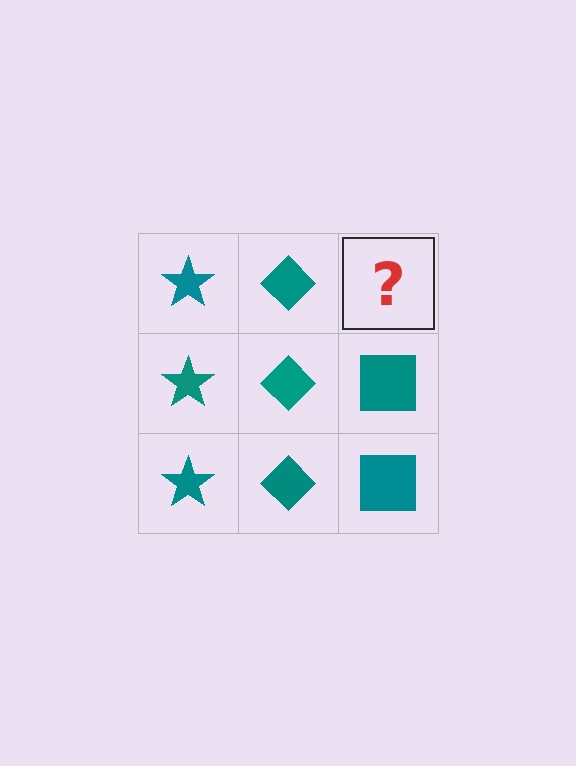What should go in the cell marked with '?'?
The missing cell should contain a teal square.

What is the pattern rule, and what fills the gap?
The rule is that each column has a consistent shape. The gap should be filled with a teal square.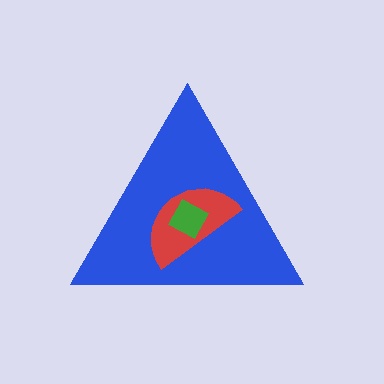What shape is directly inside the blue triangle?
The red semicircle.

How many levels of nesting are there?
3.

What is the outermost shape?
The blue triangle.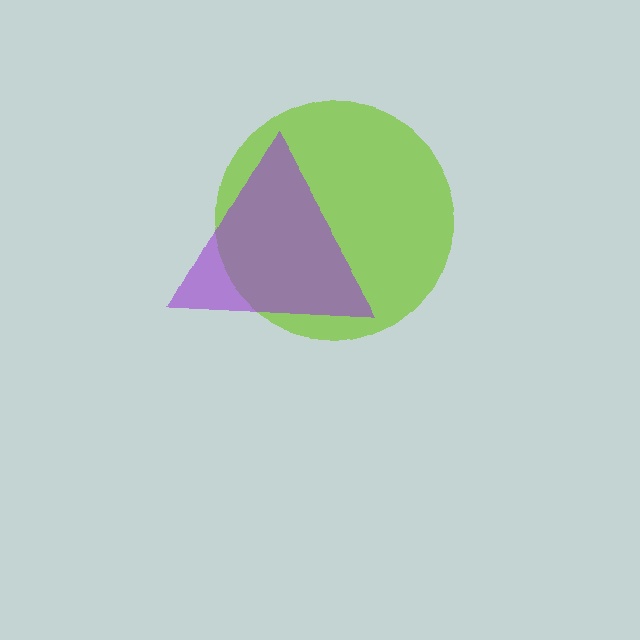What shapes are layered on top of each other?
The layered shapes are: a lime circle, a purple triangle.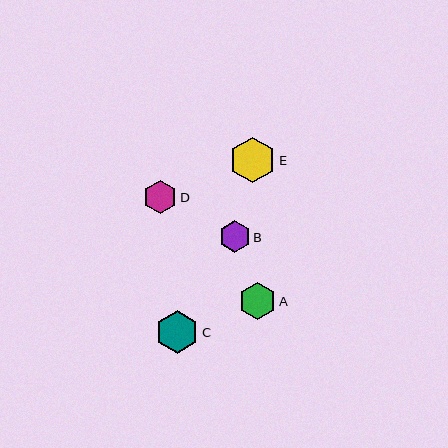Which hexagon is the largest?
Hexagon E is the largest with a size of approximately 46 pixels.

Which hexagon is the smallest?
Hexagon B is the smallest with a size of approximately 31 pixels.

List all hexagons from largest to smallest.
From largest to smallest: E, C, A, D, B.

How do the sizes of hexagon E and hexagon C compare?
Hexagon E and hexagon C are approximately the same size.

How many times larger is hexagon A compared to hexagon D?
Hexagon A is approximately 1.1 times the size of hexagon D.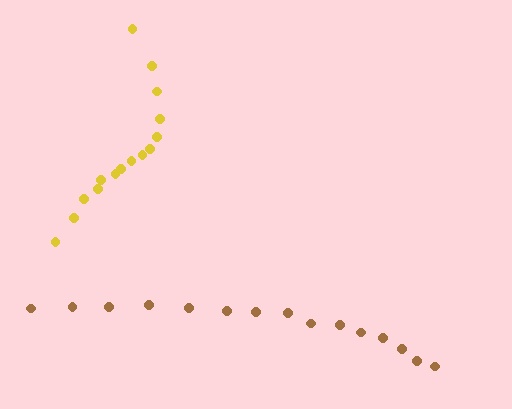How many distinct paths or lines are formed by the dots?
There are 2 distinct paths.